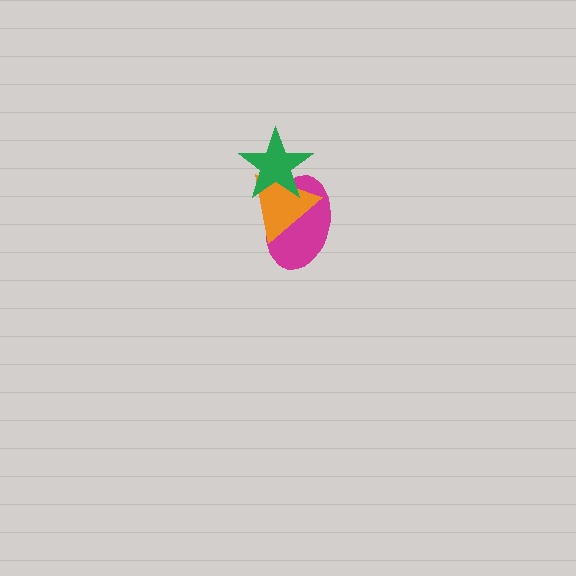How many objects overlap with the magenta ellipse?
2 objects overlap with the magenta ellipse.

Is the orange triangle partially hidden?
Yes, it is partially covered by another shape.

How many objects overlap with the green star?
2 objects overlap with the green star.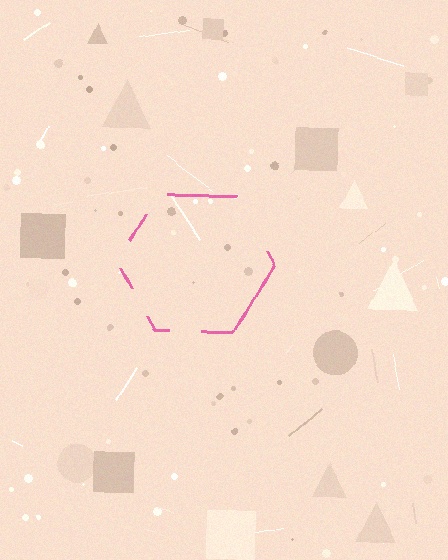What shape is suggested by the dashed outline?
The dashed outline suggests a hexagon.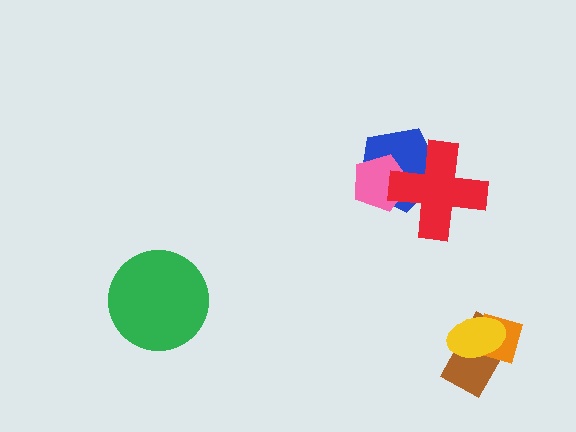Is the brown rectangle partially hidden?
Yes, it is partially covered by another shape.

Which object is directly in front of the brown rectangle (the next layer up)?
The orange diamond is directly in front of the brown rectangle.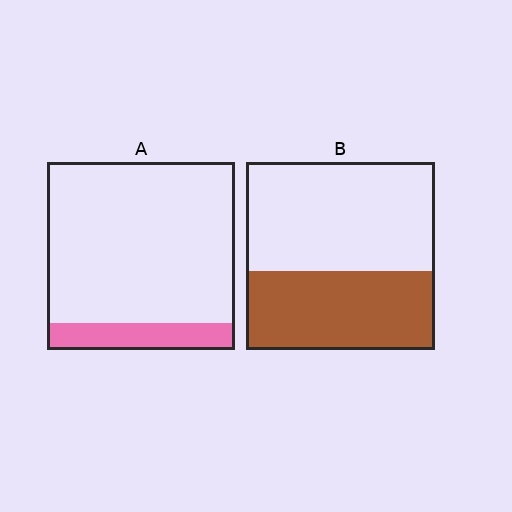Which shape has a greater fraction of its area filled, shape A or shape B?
Shape B.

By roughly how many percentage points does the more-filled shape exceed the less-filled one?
By roughly 30 percentage points (B over A).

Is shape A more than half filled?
No.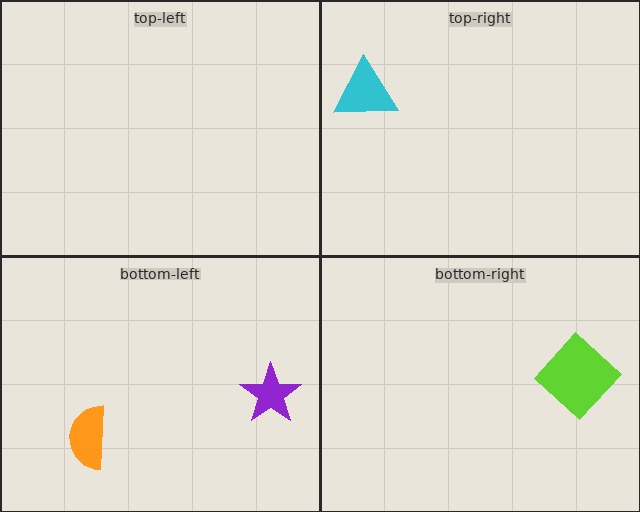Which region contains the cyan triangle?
The top-right region.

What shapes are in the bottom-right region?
The lime diamond.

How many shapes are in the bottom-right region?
1.